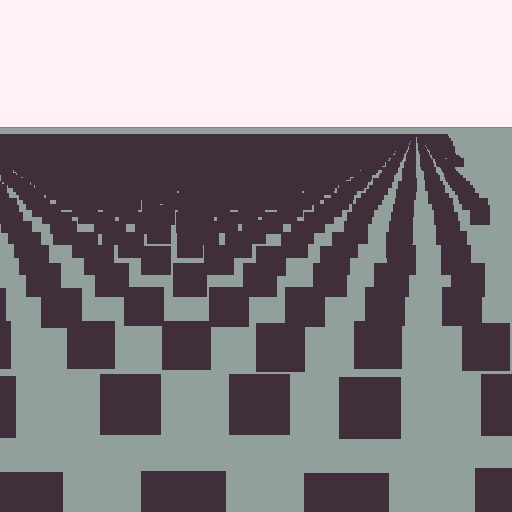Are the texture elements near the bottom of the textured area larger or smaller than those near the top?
Larger. Near the bottom, elements are closer to the viewer and appear at a bigger on-screen size.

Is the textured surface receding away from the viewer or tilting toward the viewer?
The surface is receding away from the viewer. Texture elements get smaller and denser toward the top.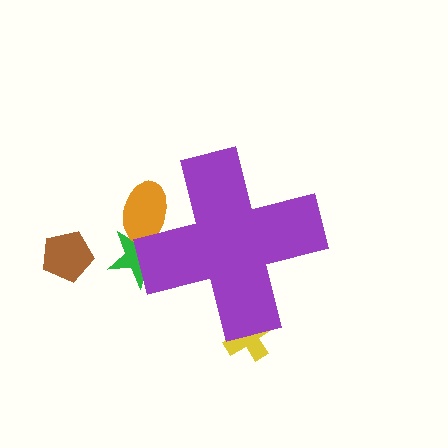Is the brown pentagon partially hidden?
No, the brown pentagon is fully visible.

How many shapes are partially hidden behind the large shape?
3 shapes are partially hidden.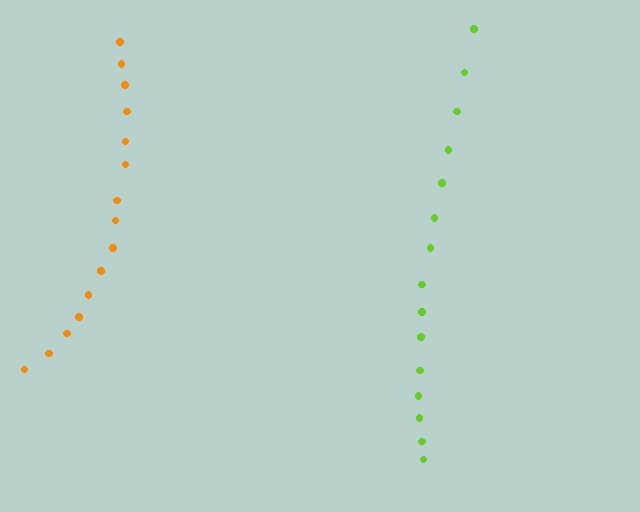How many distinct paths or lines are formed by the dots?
There are 2 distinct paths.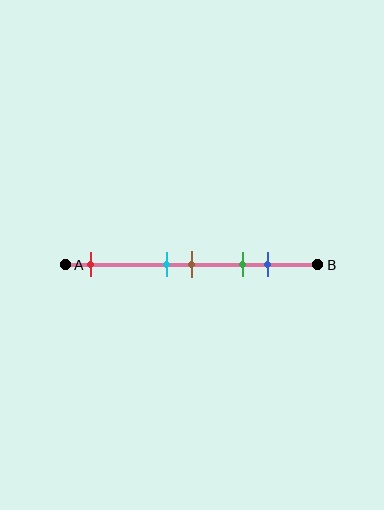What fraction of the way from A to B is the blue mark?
The blue mark is approximately 80% (0.8) of the way from A to B.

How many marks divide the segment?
There are 5 marks dividing the segment.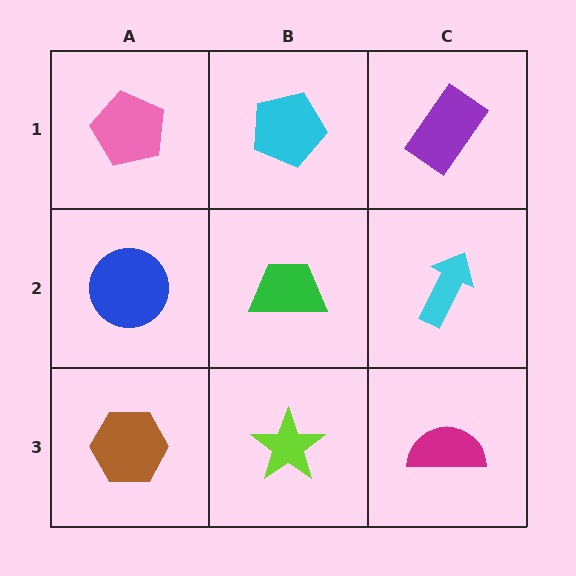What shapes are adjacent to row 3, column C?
A cyan arrow (row 2, column C), a lime star (row 3, column B).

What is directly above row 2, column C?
A purple rectangle.